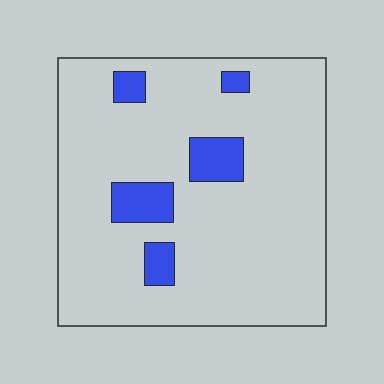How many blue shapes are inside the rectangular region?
5.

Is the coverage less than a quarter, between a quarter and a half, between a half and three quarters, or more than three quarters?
Less than a quarter.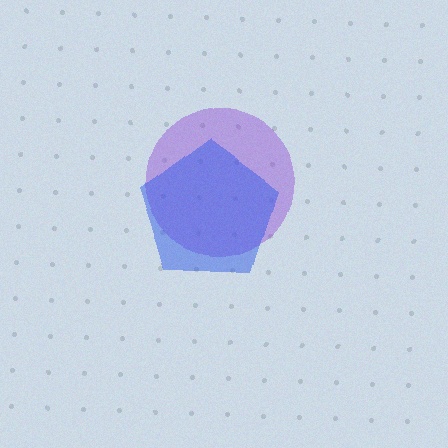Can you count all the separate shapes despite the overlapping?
Yes, there are 2 separate shapes.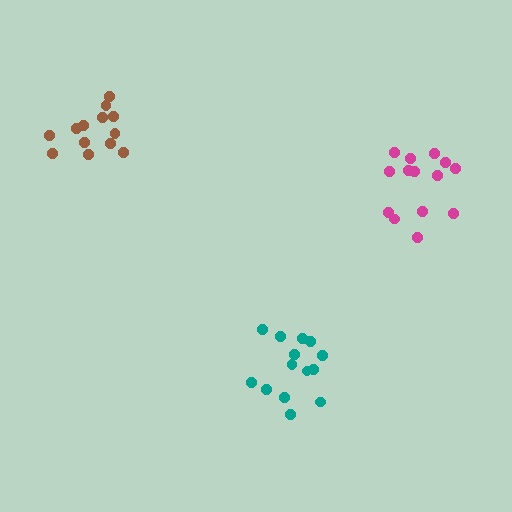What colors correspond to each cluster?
The clusters are colored: brown, teal, magenta.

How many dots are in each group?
Group 1: 13 dots, Group 2: 14 dots, Group 3: 14 dots (41 total).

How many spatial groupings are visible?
There are 3 spatial groupings.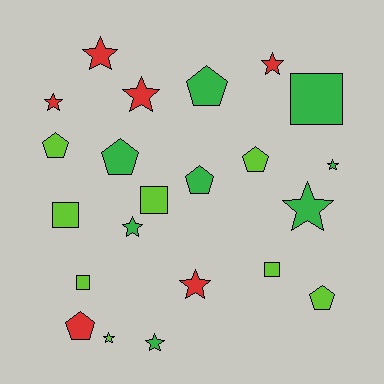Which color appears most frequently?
Lime, with 8 objects.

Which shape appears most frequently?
Star, with 10 objects.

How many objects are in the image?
There are 22 objects.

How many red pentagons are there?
There is 1 red pentagon.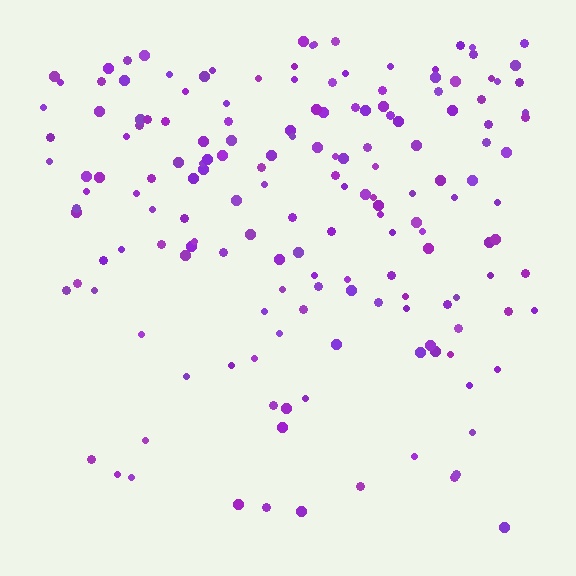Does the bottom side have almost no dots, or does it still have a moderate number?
Still a moderate number, just noticeably fewer than the top.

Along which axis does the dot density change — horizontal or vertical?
Vertical.